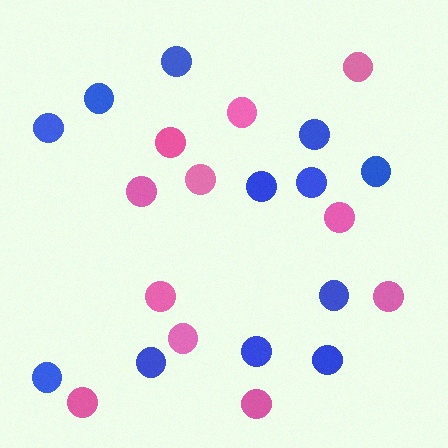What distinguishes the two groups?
There are 2 groups: one group of blue circles (12) and one group of pink circles (11).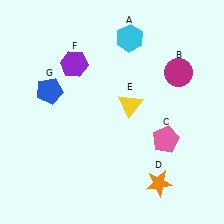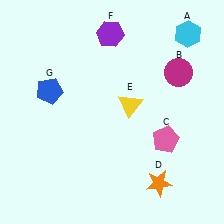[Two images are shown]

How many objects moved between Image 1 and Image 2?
2 objects moved between the two images.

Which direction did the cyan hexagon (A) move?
The cyan hexagon (A) moved right.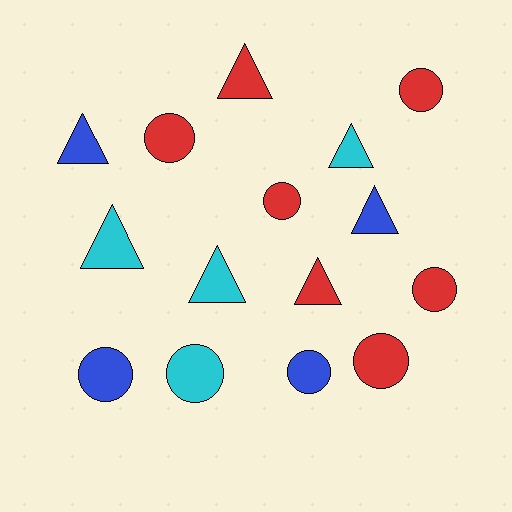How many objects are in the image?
There are 15 objects.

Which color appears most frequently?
Red, with 7 objects.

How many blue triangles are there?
There are 2 blue triangles.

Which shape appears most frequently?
Circle, with 8 objects.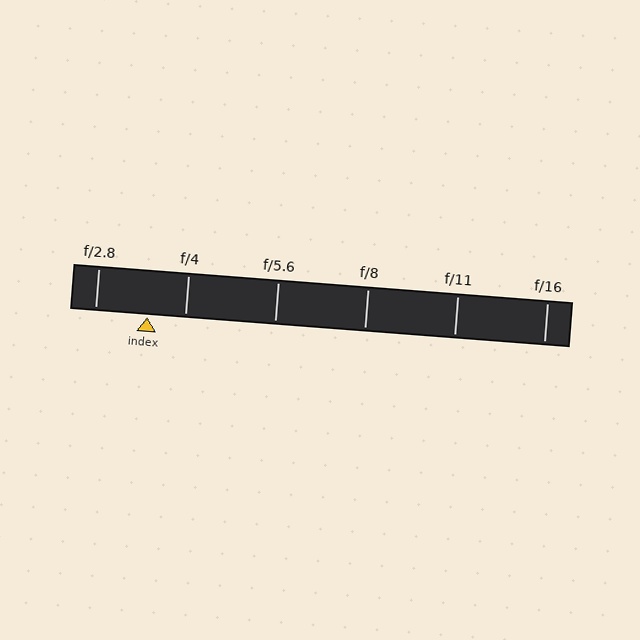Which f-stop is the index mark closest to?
The index mark is closest to f/4.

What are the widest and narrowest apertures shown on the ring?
The widest aperture shown is f/2.8 and the narrowest is f/16.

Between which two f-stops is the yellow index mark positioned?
The index mark is between f/2.8 and f/4.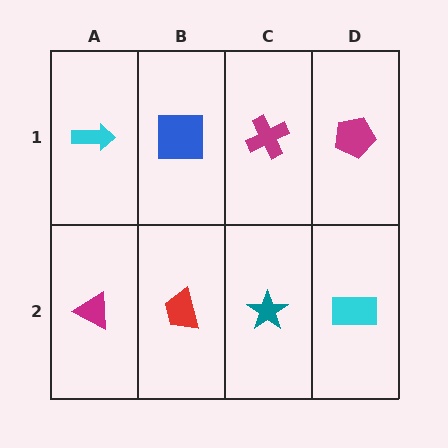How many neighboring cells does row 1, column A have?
2.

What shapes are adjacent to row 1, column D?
A cyan rectangle (row 2, column D), a magenta cross (row 1, column C).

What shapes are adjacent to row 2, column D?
A magenta pentagon (row 1, column D), a teal star (row 2, column C).